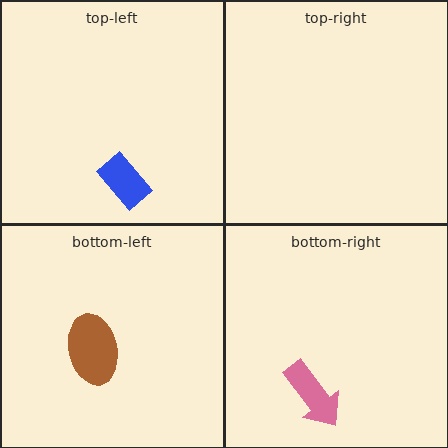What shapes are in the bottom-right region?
The pink arrow.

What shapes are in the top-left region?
The blue rectangle.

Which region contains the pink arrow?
The bottom-right region.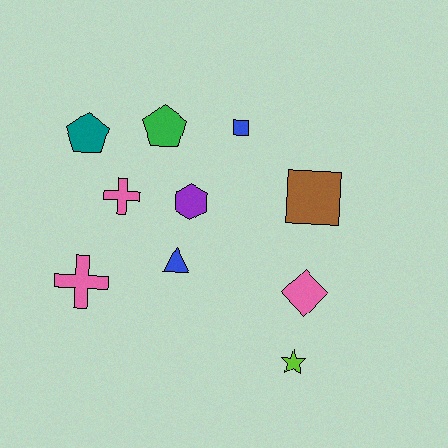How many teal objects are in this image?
There is 1 teal object.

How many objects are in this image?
There are 10 objects.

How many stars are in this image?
There is 1 star.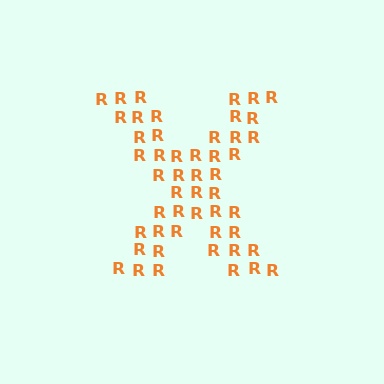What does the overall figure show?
The overall figure shows the letter X.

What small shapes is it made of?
It is made of small letter R's.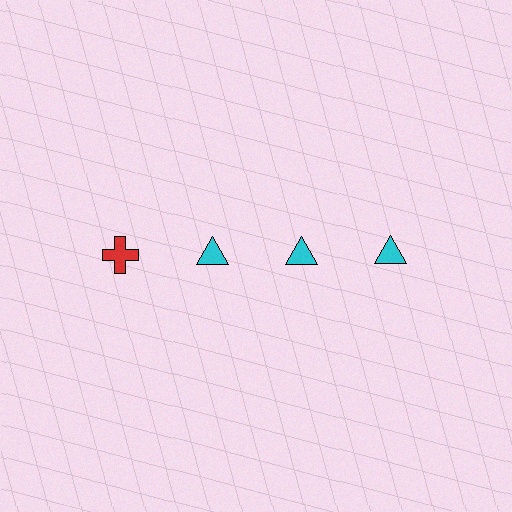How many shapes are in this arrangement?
There are 4 shapes arranged in a grid pattern.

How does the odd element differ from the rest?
It differs in both color (red instead of cyan) and shape (cross instead of triangle).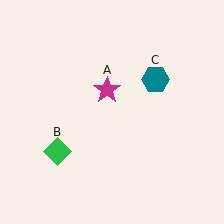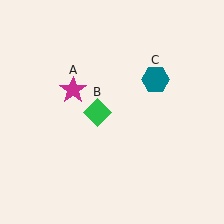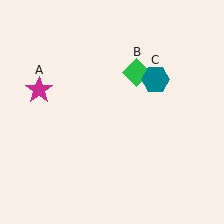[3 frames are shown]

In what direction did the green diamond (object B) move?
The green diamond (object B) moved up and to the right.